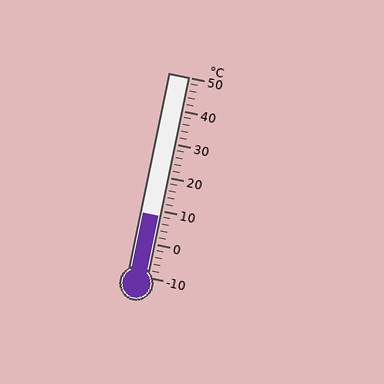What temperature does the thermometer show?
The thermometer shows approximately 8°C.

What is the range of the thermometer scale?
The thermometer scale ranges from -10°C to 50°C.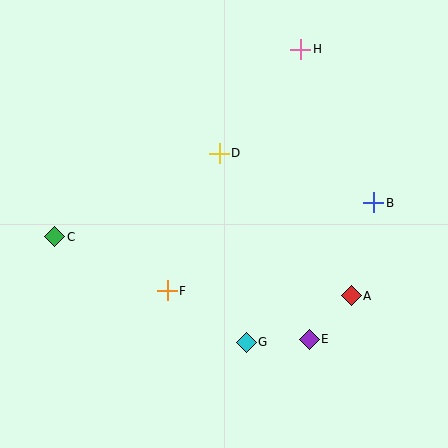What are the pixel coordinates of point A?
Point A is at (351, 296).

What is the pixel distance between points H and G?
The distance between H and G is 298 pixels.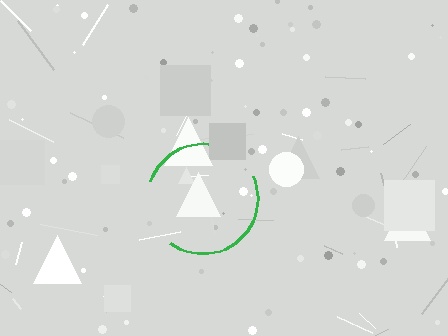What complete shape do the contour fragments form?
The contour fragments form a circle.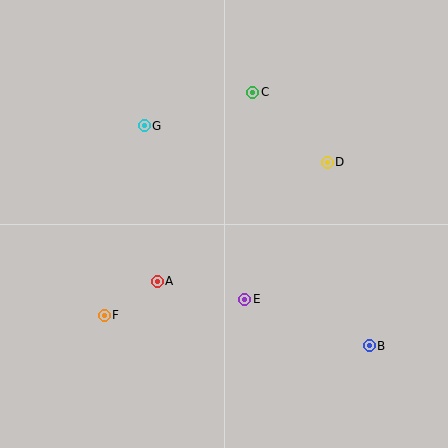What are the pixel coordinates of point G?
Point G is at (144, 126).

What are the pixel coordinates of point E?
Point E is at (245, 299).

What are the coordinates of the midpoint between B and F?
The midpoint between B and F is at (237, 331).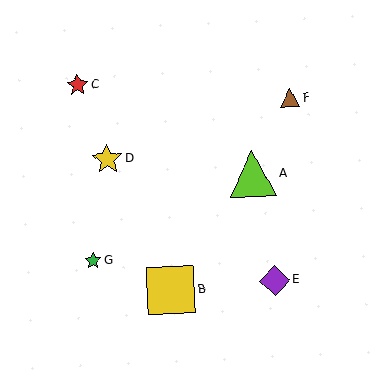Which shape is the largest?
The yellow square (labeled B) is the largest.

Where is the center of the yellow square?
The center of the yellow square is at (171, 290).